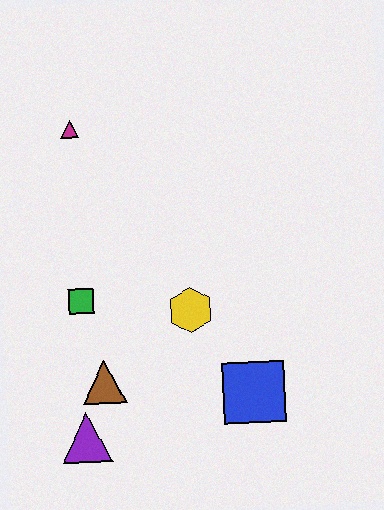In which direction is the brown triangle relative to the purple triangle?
The brown triangle is above the purple triangle.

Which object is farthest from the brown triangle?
The magenta triangle is farthest from the brown triangle.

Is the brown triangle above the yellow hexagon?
No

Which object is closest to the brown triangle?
The purple triangle is closest to the brown triangle.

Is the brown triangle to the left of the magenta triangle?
No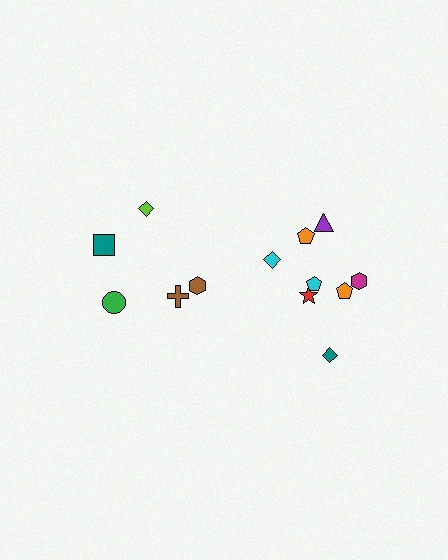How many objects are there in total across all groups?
There are 13 objects.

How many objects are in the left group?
There are 5 objects.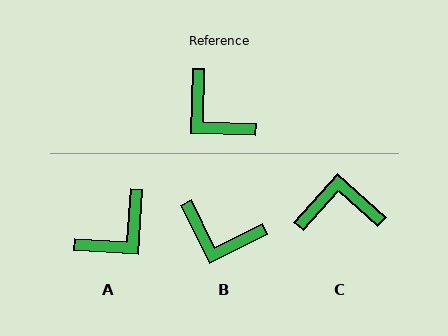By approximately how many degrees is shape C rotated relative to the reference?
Approximately 130 degrees clockwise.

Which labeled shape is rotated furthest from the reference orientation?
C, about 130 degrees away.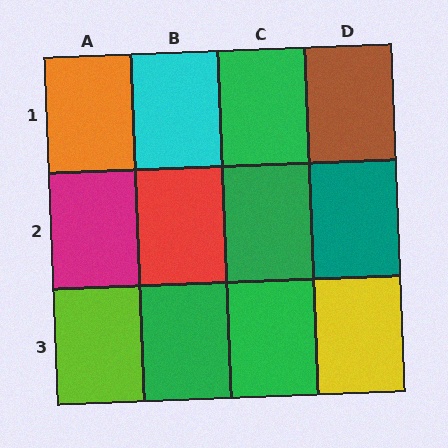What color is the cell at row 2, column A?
Magenta.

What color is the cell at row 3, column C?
Green.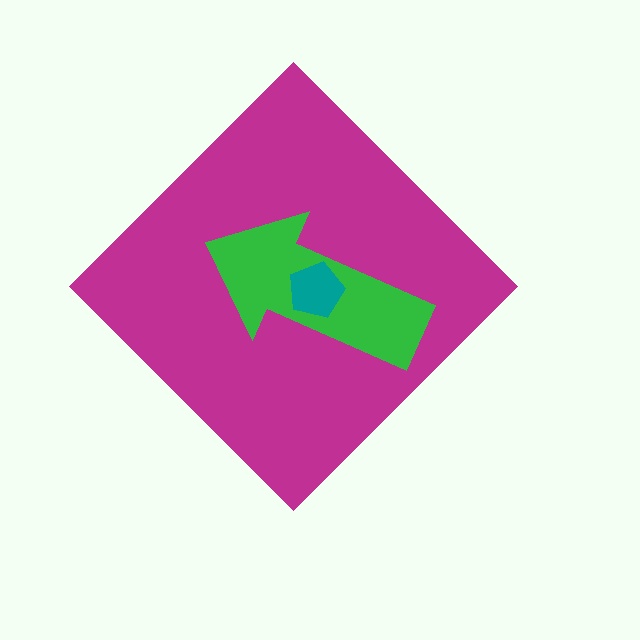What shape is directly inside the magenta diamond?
The green arrow.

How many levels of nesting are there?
3.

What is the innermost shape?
The teal pentagon.